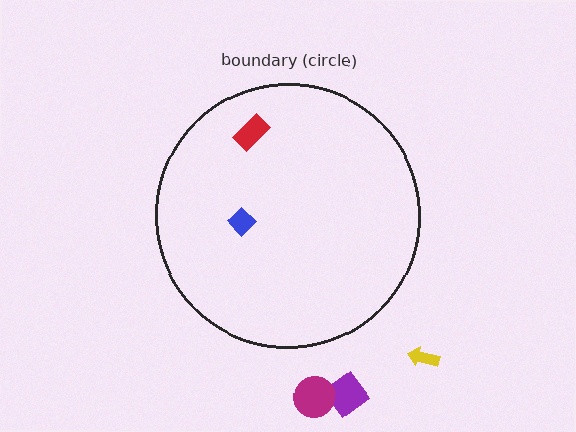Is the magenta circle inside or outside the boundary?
Outside.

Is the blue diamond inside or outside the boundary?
Inside.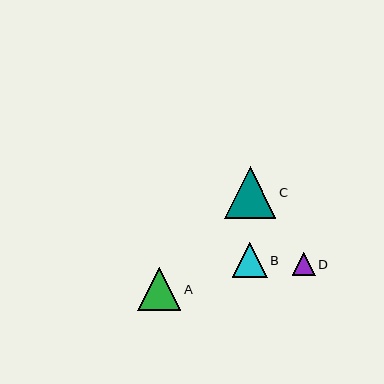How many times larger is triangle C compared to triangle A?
Triangle C is approximately 1.2 times the size of triangle A.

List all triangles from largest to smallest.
From largest to smallest: C, A, B, D.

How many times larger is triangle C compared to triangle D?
Triangle C is approximately 2.3 times the size of triangle D.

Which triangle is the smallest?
Triangle D is the smallest with a size of approximately 23 pixels.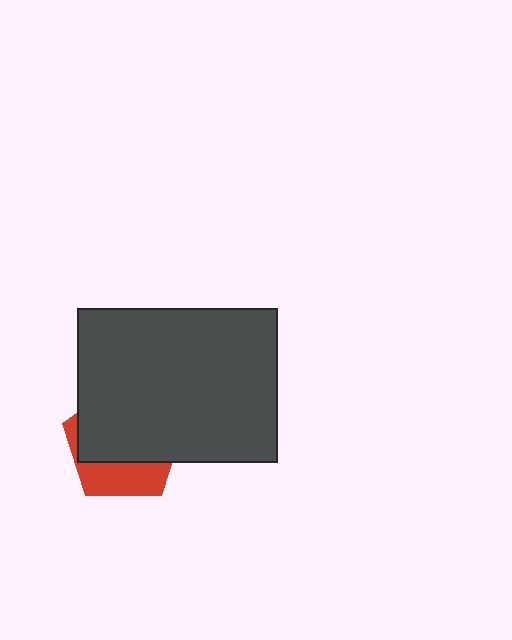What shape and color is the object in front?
The object in front is a dark gray rectangle.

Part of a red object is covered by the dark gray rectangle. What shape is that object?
It is a pentagon.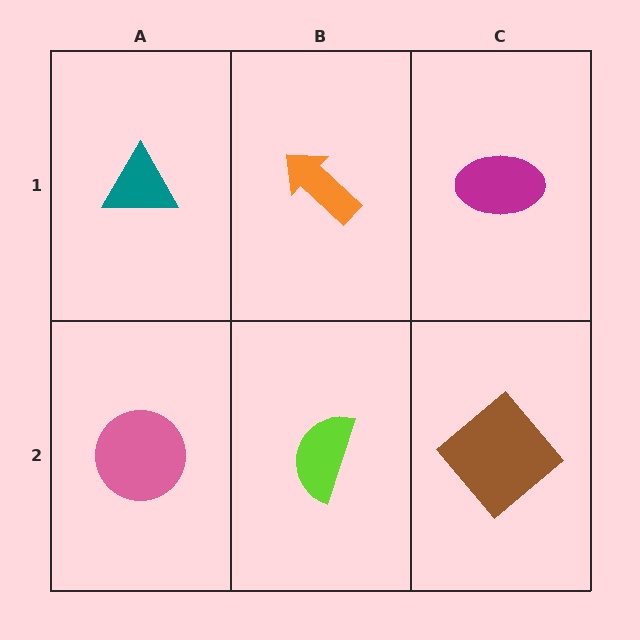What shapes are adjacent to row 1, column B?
A lime semicircle (row 2, column B), a teal triangle (row 1, column A), a magenta ellipse (row 1, column C).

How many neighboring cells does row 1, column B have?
3.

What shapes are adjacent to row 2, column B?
An orange arrow (row 1, column B), a pink circle (row 2, column A), a brown diamond (row 2, column C).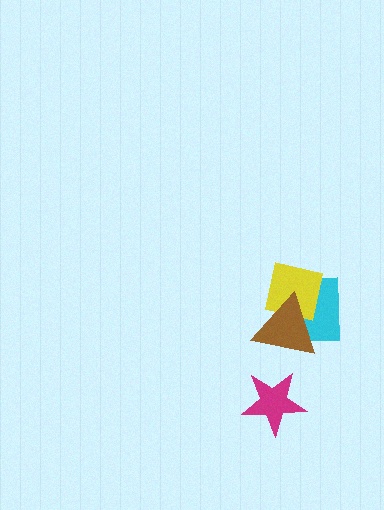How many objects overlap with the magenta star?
0 objects overlap with the magenta star.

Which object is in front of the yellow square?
The brown triangle is in front of the yellow square.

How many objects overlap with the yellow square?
2 objects overlap with the yellow square.